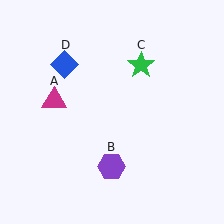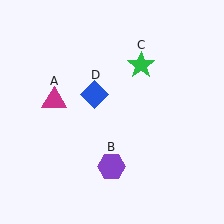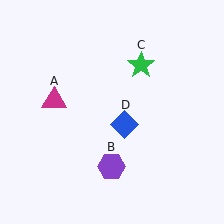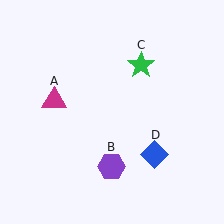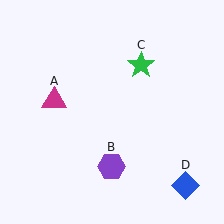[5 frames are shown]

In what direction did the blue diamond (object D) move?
The blue diamond (object D) moved down and to the right.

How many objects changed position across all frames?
1 object changed position: blue diamond (object D).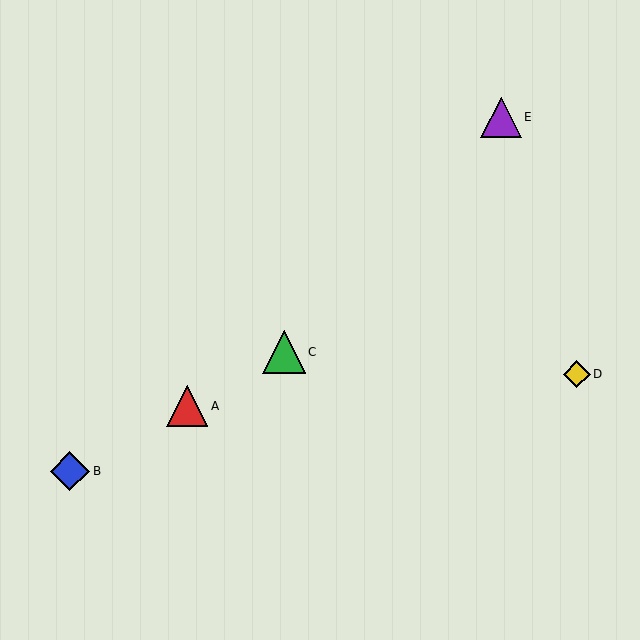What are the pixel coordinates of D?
Object D is at (577, 374).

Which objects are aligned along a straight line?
Objects A, B, C are aligned along a straight line.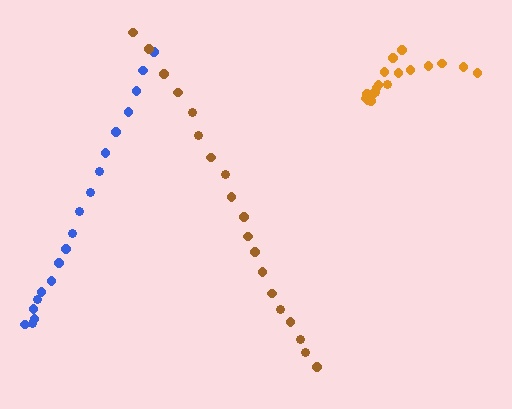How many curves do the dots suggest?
There are 3 distinct paths.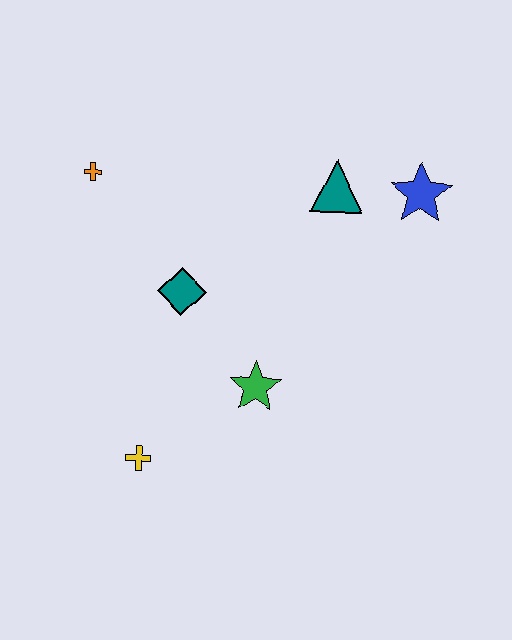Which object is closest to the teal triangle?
The blue star is closest to the teal triangle.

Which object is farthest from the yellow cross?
The blue star is farthest from the yellow cross.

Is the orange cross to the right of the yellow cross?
No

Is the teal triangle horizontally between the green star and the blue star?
Yes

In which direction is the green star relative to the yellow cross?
The green star is to the right of the yellow cross.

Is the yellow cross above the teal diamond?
No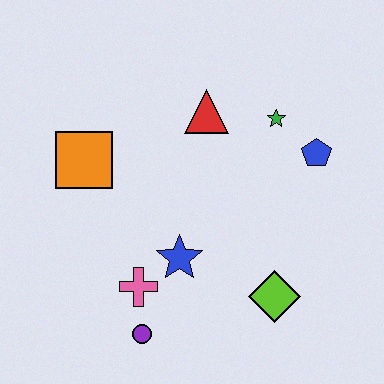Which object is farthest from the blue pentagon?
The purple circle is farthest from the blue pentagon.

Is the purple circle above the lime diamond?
No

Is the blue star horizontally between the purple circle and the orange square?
No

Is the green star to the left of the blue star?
No